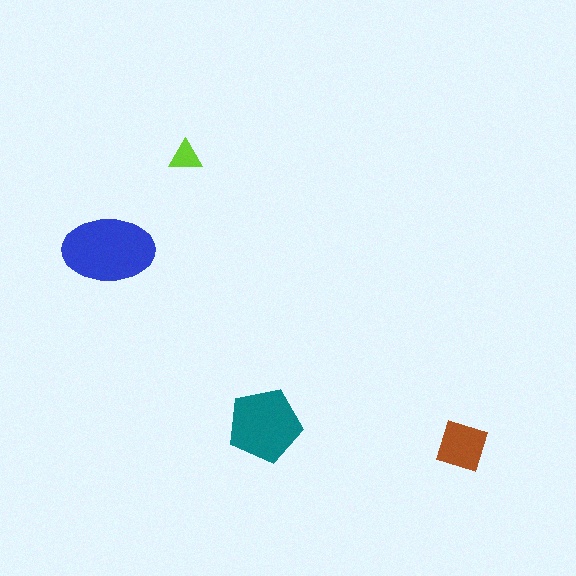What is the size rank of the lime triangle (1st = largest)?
4th.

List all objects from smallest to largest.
The lime triangle, the brown square, the teal pentagon, the blue ellipse.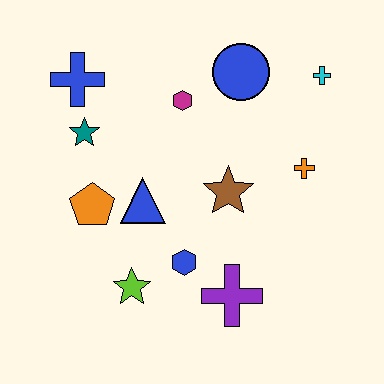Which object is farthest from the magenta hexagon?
The purple cross is farthest from the magenta hexagon.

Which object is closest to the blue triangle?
The orange pentagon is closest to the blue triangle.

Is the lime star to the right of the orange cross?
No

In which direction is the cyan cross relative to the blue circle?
The cyan cross is to the right of the blue circle.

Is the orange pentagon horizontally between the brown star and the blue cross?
Yes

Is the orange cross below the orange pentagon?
No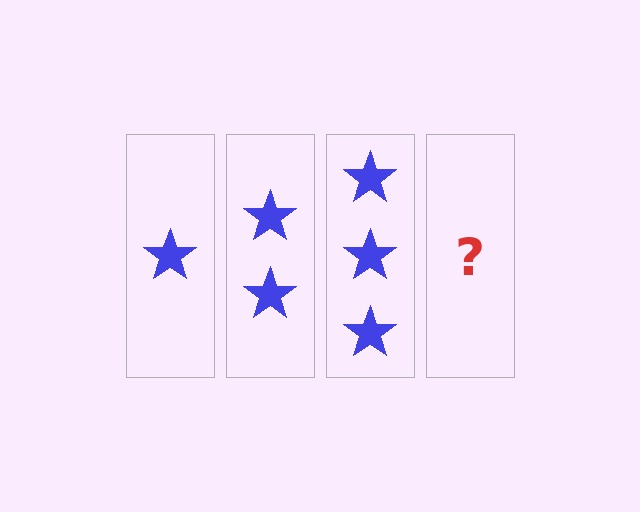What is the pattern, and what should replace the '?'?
The pattern is that each step adds one more star. The '?' should be 4 stars.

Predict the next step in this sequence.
The next step is 4 stars.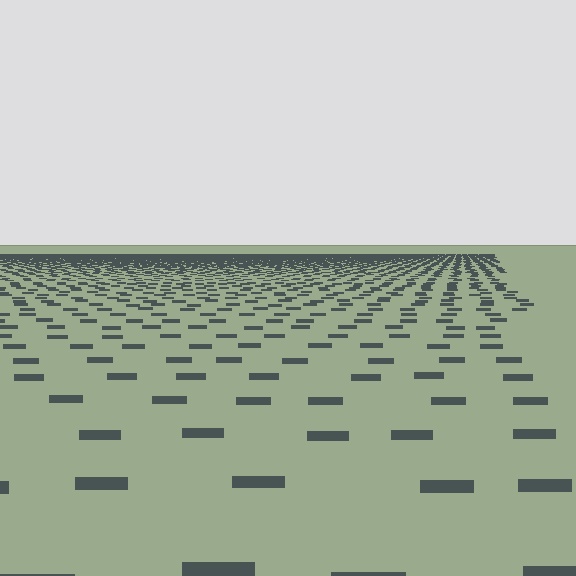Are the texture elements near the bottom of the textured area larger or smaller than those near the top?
Larger. Near the bottom, elements are closer to the viewer and appear at a bigger on-screen size.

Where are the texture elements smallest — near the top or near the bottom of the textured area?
Near the top.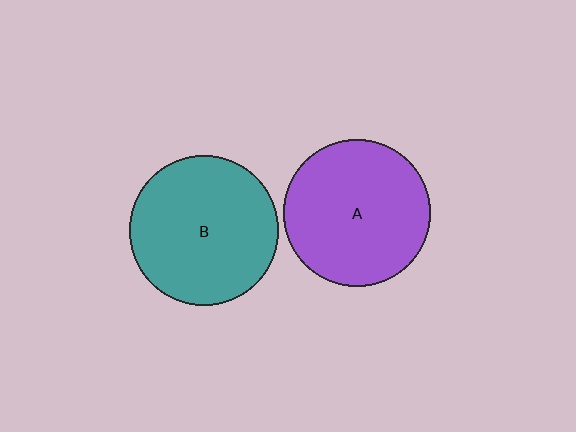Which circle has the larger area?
Circle B (teal).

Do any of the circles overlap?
No, none of the circles overlap.